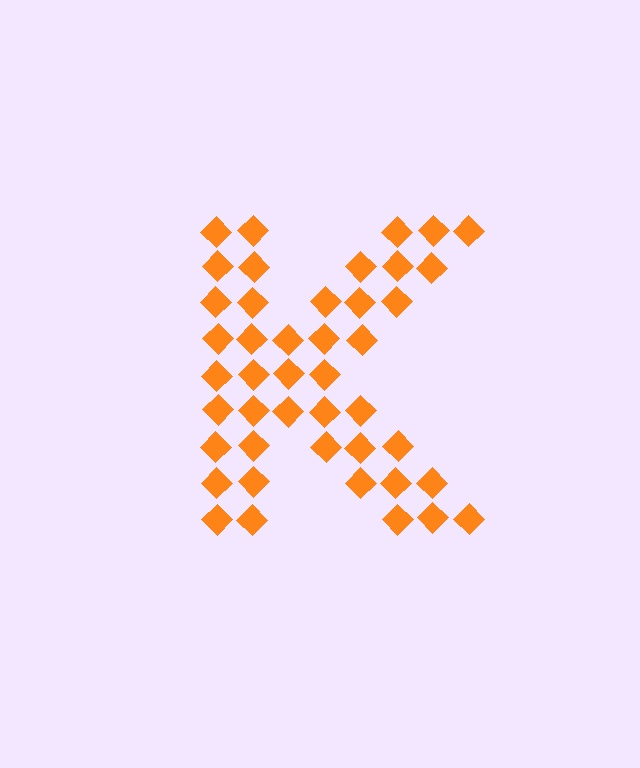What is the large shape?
The large shape is the letter K.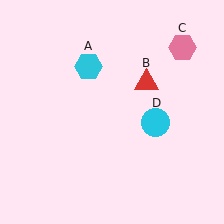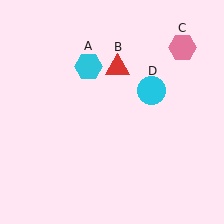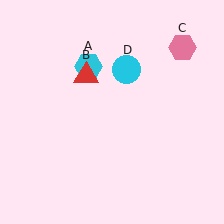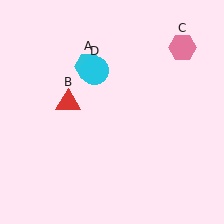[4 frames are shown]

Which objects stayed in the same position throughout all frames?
Cyan hexagon (object A) and pink hexagon (object C) remained stationary.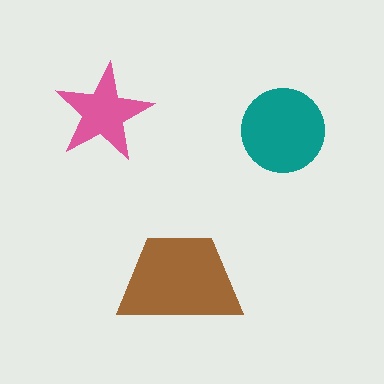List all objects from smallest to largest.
The pink star, the teal circle, the brown trapezoid.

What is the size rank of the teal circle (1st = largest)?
2nd.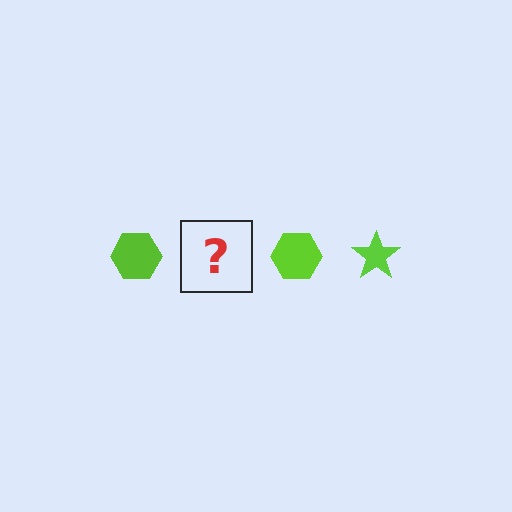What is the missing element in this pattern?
The missing element is a lime star.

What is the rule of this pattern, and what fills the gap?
The rule is that the pattern cycles through hexagon, star shapes in lime. The gap should be filled with a lime star.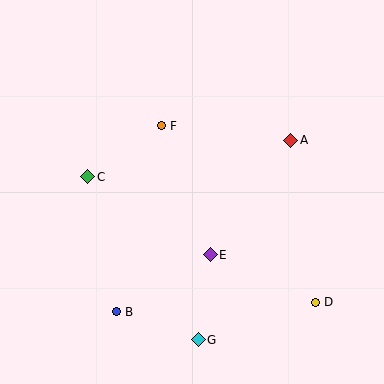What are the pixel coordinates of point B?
Point B is at (116, 312).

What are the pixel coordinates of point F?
Point F is at (161, 126).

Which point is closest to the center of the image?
Point E at (210, 255) is closest to the center.